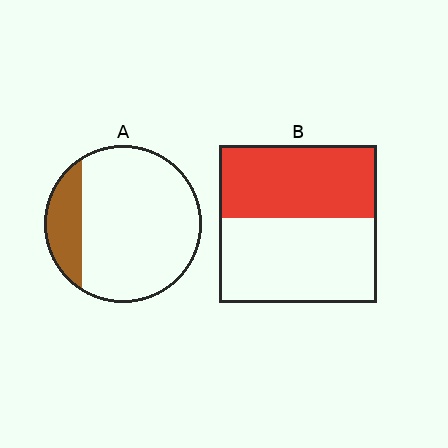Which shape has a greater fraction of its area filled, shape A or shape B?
Shape B.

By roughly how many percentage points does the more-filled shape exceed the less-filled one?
By roughly 30 percentage points (B over A).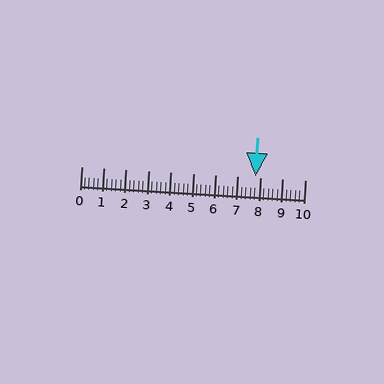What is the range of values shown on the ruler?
The ruler shows values from 0 to 10.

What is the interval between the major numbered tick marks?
The major tick marks are spaced 1 units apart.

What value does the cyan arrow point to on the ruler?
The cyan arrow points to approximately 7.8.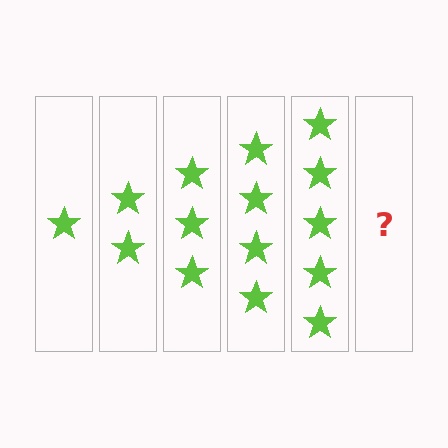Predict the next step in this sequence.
The next step is 6 stars.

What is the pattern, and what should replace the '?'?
The pattern is that each step adds one more star. The '?' should be 6 stars.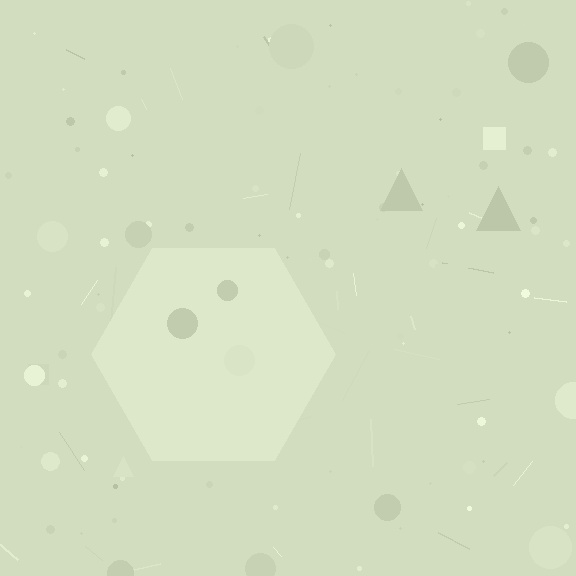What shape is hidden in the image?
A hexagon is hidden in the image.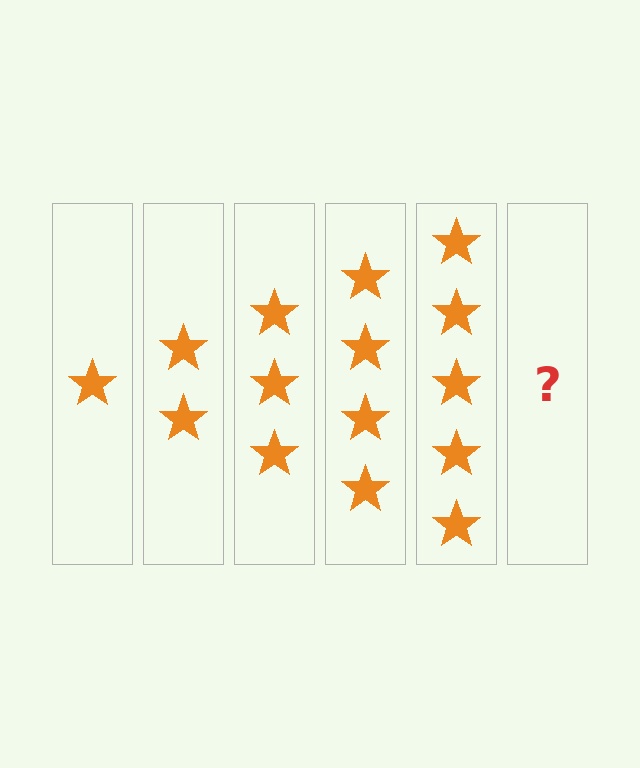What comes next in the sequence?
The next element should be 6 stars.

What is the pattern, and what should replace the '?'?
The pattern is that each step adds one more star. The '?' should be 6 stars.